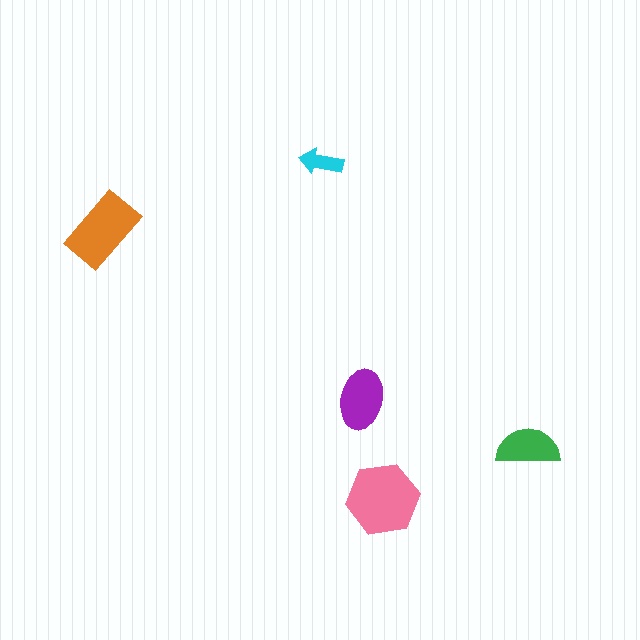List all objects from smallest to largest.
The cyan arrow, the green semicircle, the purple ellipse, the orange rectangle, the pink hexagon.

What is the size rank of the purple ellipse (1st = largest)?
3rd.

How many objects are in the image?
There are 5 objects in the image.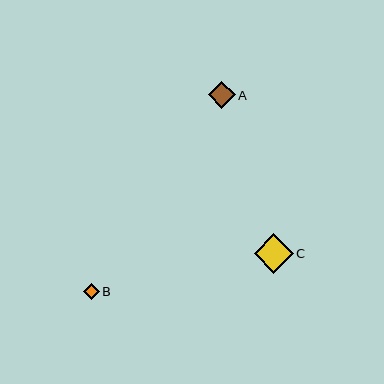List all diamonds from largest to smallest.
From largest to smallest: C, A, B.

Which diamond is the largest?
Diamond C is the largest with a size of approximately 39 pixels.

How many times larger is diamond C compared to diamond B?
Diamond C is approximately 2.4 times the size of diamond B.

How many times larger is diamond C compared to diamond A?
Diamond C is approximately 1.4 times the size of diamond A.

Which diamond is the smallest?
Diamond B is the smallest with a size of approximately 16 pixels.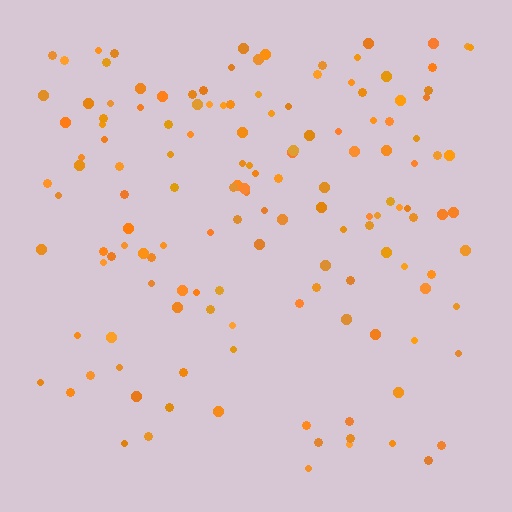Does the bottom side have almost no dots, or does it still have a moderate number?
Still a moderate number, just noticeably fewer than the top.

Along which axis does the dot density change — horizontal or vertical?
Vertical.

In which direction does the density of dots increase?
From bottom to top, with the top side densest.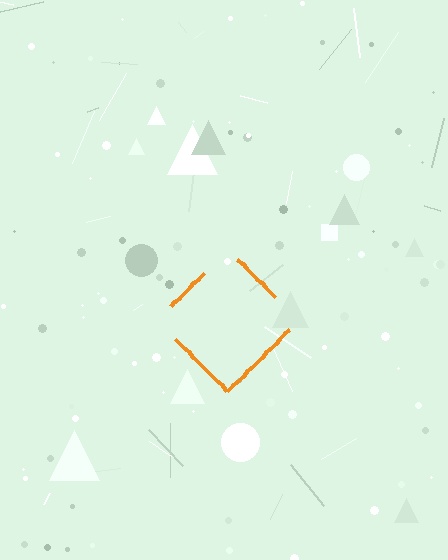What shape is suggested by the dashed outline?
The dashed outline suggests a diamond.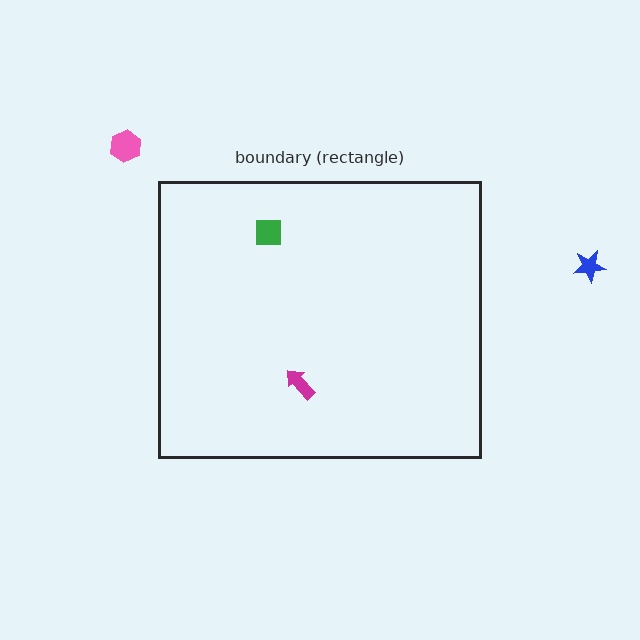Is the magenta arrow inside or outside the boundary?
Inside.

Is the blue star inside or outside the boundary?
Outside.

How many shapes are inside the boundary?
2 inside, 2 outside.